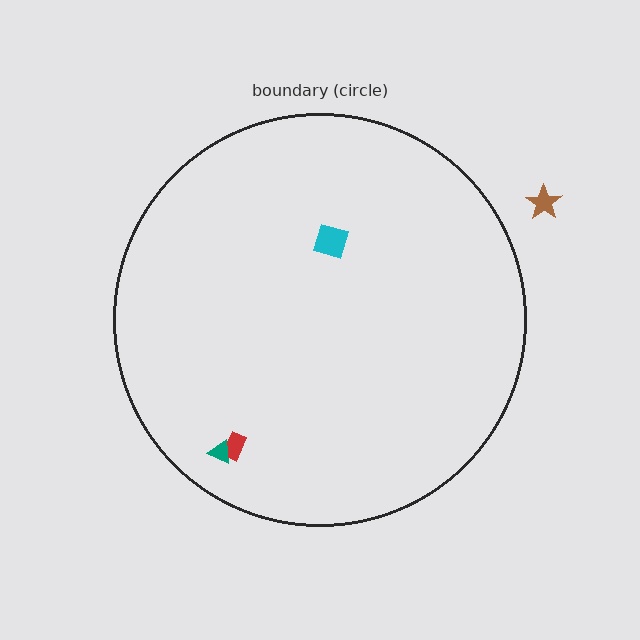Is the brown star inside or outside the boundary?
Outside.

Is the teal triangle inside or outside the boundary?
Inside.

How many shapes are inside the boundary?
3 inside, 1 outside.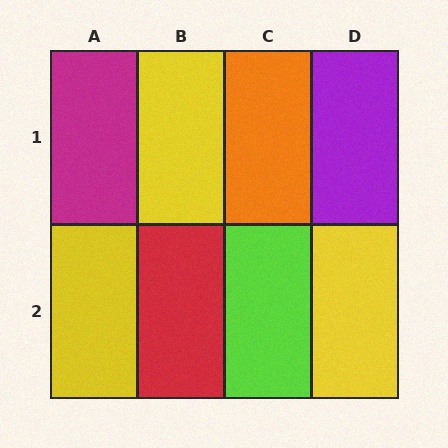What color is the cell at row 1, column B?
Yellow.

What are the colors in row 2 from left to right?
Yellow, red, lime, yellow.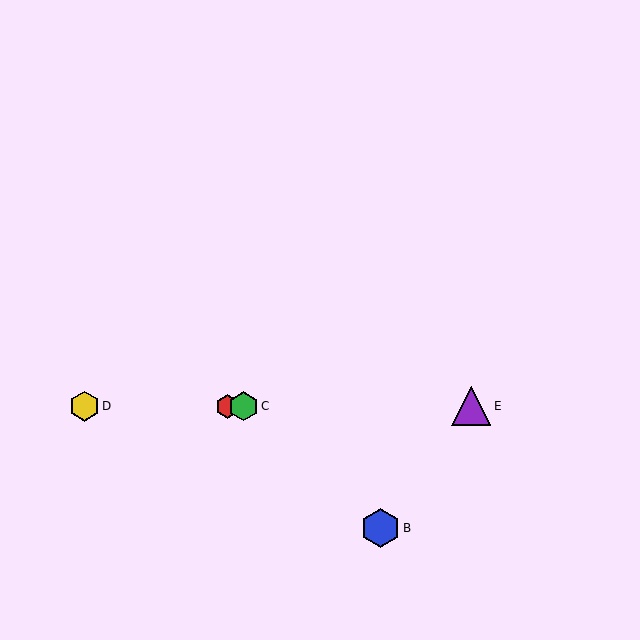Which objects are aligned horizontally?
Objects A, C, D, E are aligned horizontally.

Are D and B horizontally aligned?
No, D is at y≈406 and B is at y≈528.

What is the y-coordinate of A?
Object A is at y≈406.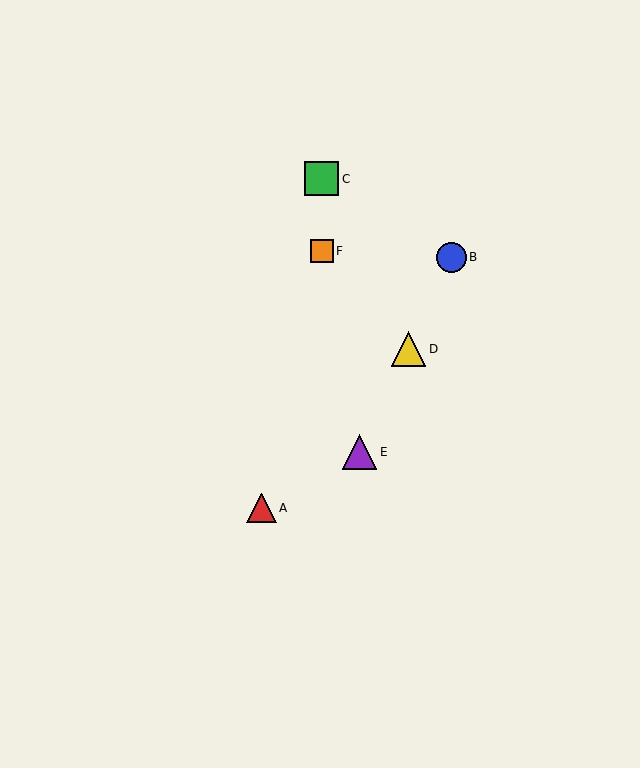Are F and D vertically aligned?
No, F is at x≈322 and D is at x≈409.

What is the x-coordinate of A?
Object A is at x≈262.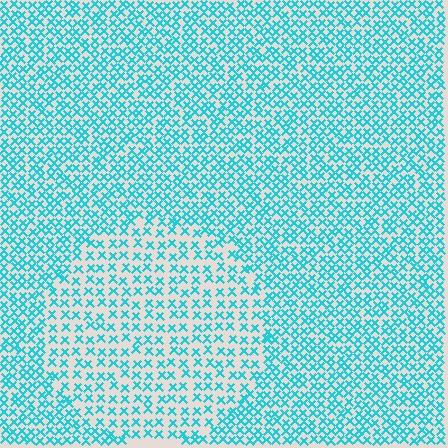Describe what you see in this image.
The image contains small cyan elements arranged at two different densities. A circle-shaped region is visible where the elements are less densely packed than the surrounding area.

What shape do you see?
I see a circle.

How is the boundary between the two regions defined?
The boundary is defined by a change in element density (approximately 1.7x ratio). All elements are the same color, size, and shape.